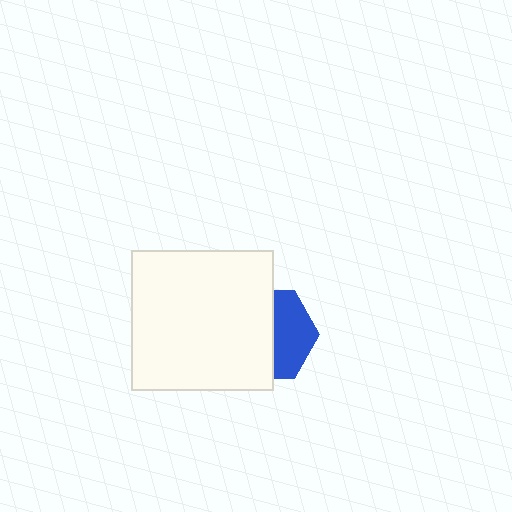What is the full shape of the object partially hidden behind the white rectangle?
The partially hidden object is a blue hexagon.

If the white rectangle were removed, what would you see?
You would see the complete blue hexagon.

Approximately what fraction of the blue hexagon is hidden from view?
Roughly 56% of the blue hexagon is hidden behind the white rectangle.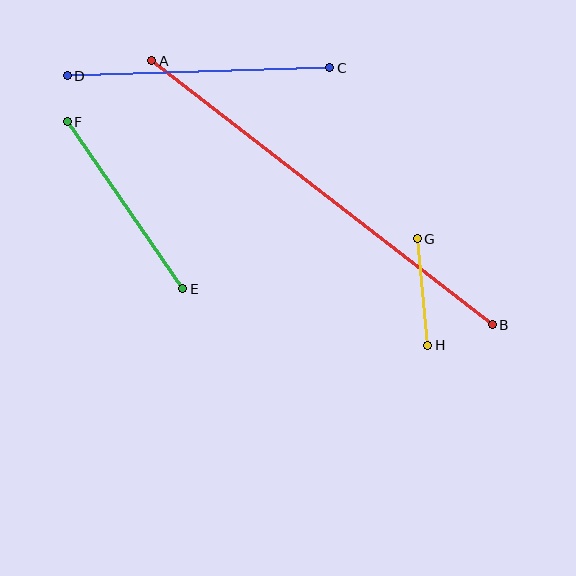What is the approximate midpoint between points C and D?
The midpoint is at approximately (198, 72) pixels.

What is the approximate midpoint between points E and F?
The midpoint is at approximately (125, 205) pixels.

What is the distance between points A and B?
The distance is approximately 431 pixels.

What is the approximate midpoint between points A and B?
The midpoint is at approximately (322, 193) pixels.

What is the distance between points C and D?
The distance is approximately 262 pixels.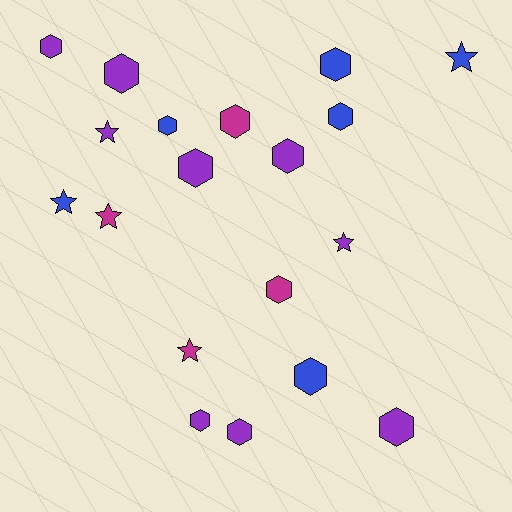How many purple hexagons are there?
There are 7 purple hexagons.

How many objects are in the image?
There are 19 objects.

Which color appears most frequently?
Purple, with 9 objects.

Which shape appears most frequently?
Hexagon, with 13 objects.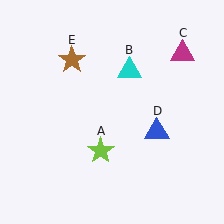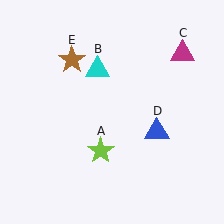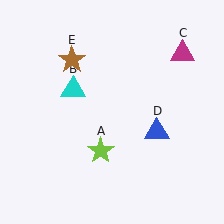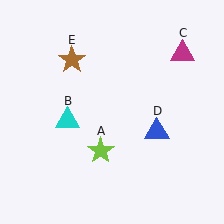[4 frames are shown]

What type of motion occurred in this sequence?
The cyan triangle (object B) rotated counterclockwise around the center of the scene.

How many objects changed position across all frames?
1 object changed position: cyan triangle (object B).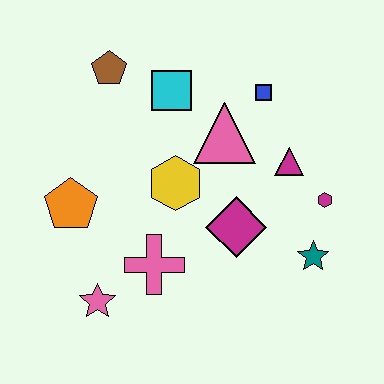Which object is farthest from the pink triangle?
The pink star is farthest from the pink triangle.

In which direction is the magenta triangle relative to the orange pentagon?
The magenta triangle is to the right of the orange pentagon.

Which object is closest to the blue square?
The pink triangle is closest to the blue square.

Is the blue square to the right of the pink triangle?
Yes